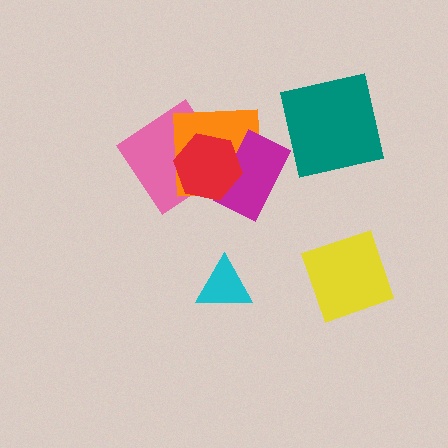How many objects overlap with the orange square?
3 objects overlap with the orange square.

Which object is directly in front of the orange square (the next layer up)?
The magenta rectangle is directly in front of the orange square.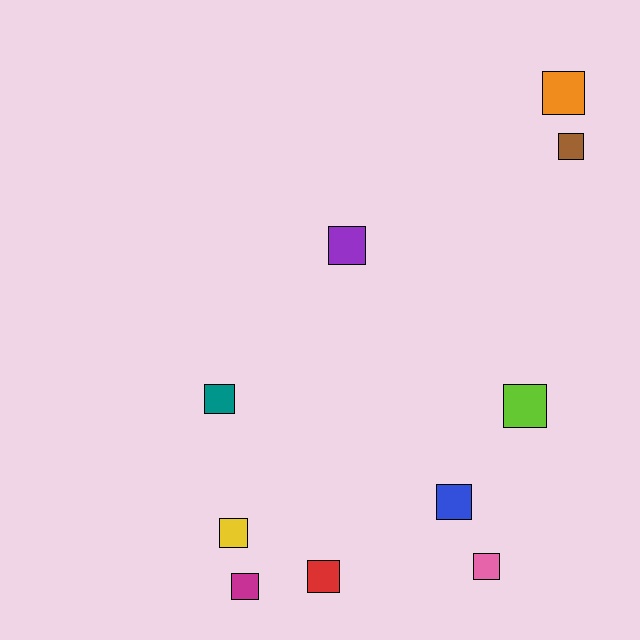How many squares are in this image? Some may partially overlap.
There are 10 squares.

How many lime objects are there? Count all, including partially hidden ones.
There is 1 lime object.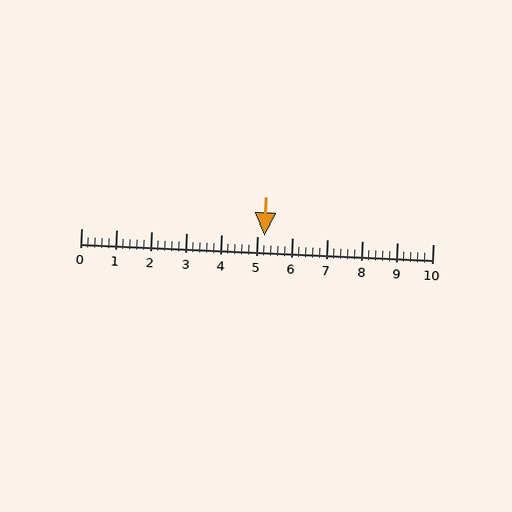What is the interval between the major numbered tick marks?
The major tick marks are spaced 1 units apart.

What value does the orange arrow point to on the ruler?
The orange arrow points to approximately 5.2.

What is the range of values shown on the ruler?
The ruler shows values from 0 to 10.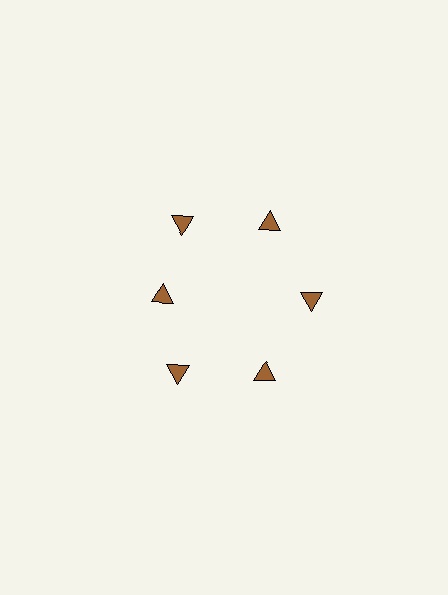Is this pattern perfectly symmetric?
No. The 6 brown triangles are arranged in a ring, but one element near the 9 o'clock position is pulled inward toward the center, breaking the 6-fold rotational symmetry.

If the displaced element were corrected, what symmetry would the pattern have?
It would have 6-fold rotational symmetry — the pattern would map onto itself every 60 degrees.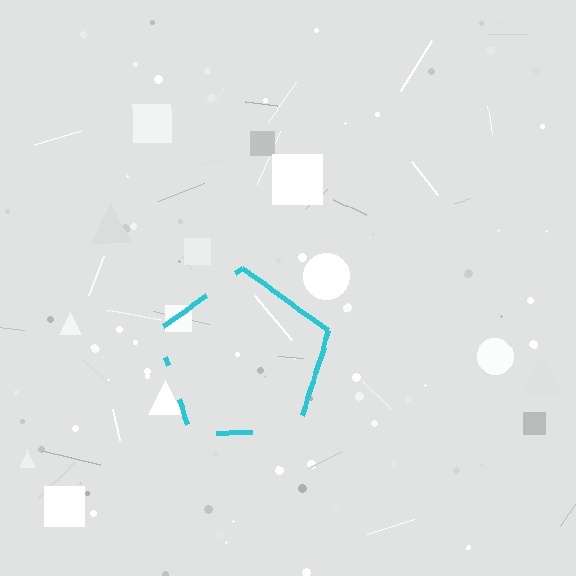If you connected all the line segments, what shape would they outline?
They would outline a pentagon.